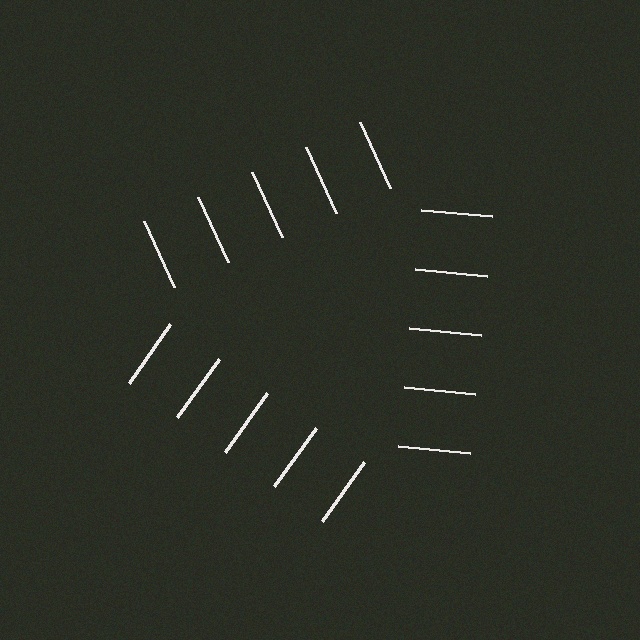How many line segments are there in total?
15 — 5 along each of the 3 edges.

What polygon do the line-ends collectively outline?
An illusory triangle — the line segments terminate on its edges but no continuous stroke is drawn.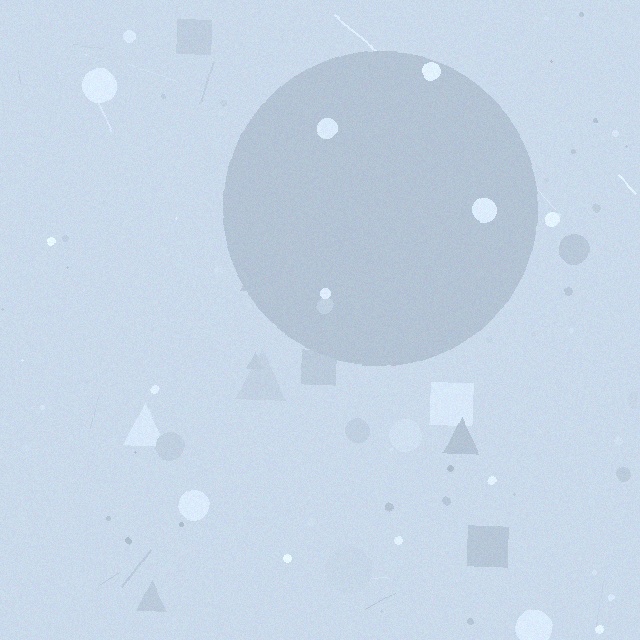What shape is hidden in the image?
A circle is hidden in the image.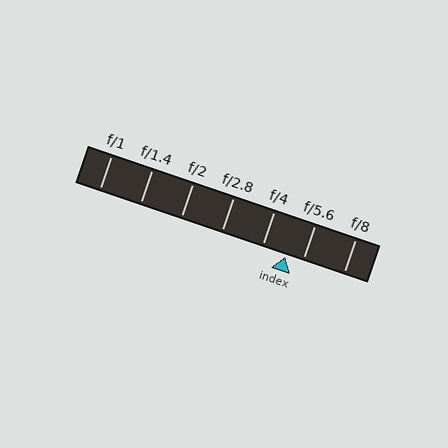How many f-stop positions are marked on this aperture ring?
There are 7 f-stop positions marked.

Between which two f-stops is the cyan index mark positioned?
The index mark is between f/4 and f/5.6.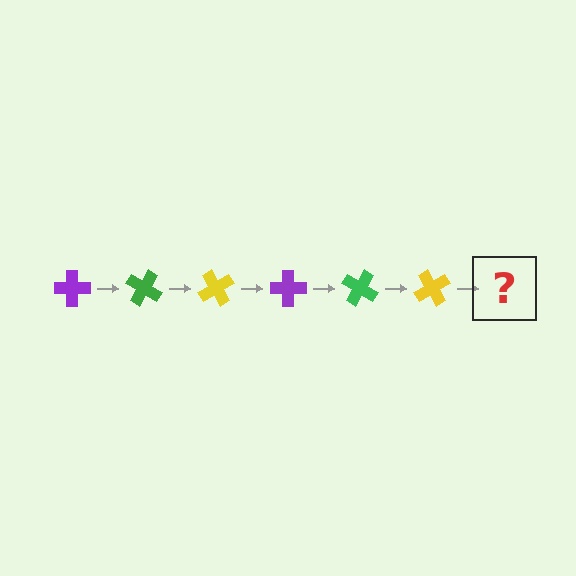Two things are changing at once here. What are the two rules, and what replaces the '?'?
The two rules are that it rotates 30 degrees each step and the color cycles through purple, green, and yellow. The '?' should be a purple cross, rotated 180 degrees from the start.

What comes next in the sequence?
The next element should be a purple cross, rotated 180 degrees from the start.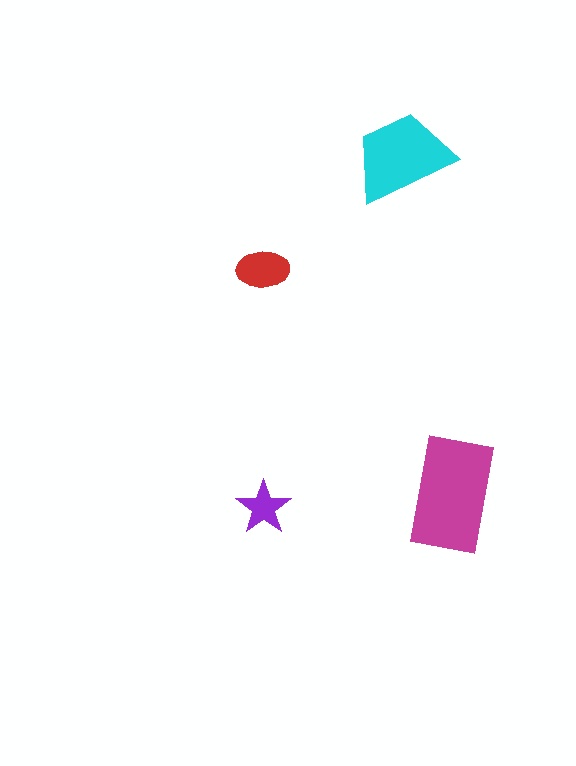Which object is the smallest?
The purple star.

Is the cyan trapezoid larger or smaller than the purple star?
Larger.